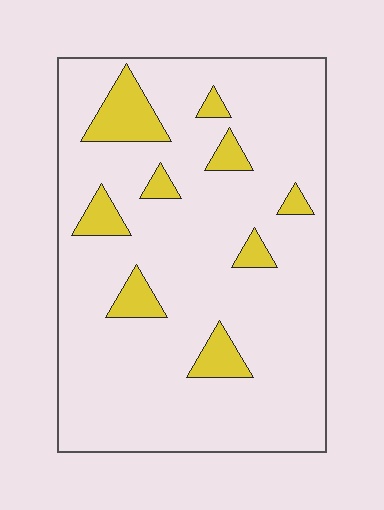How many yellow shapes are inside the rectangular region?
9.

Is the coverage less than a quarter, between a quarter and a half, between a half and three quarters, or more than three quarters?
Less than a quarter.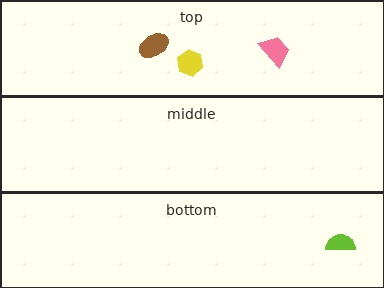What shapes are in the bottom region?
The lime semicircle.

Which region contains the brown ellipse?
The top region.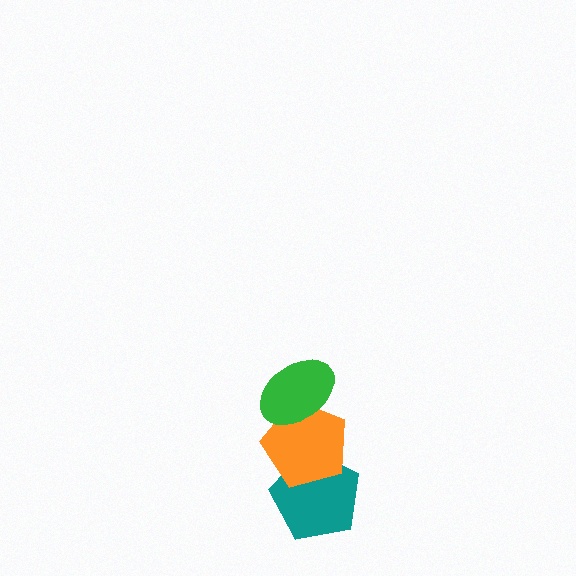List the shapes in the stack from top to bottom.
From top to bottom: the green ellipse, the orange pentagon, the teal pentagon.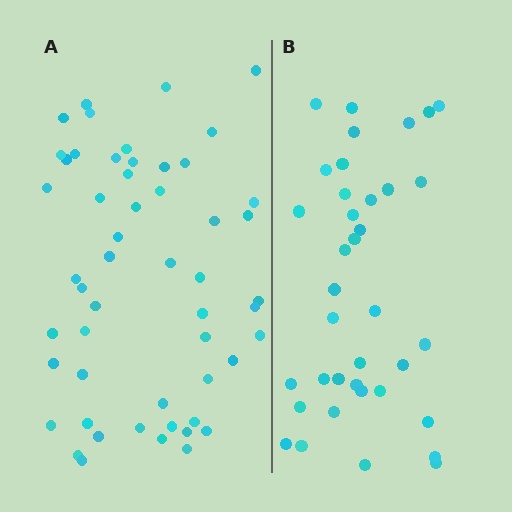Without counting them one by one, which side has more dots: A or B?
Region A (the left region) has more dots.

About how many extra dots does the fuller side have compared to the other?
Region A has approximately 15 more dots than region B.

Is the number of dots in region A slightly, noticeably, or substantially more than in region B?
Region A has noticeably more, but not dramatically so. The ratio is roughly 1.4 to 1.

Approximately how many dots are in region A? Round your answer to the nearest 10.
About 50 dots. (The exact count is 53, which rounds to 50.)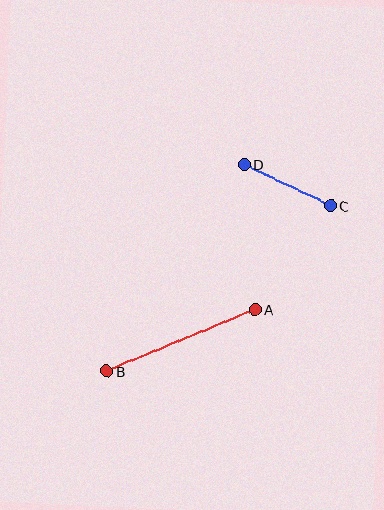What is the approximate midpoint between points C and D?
The midpoint is at approximately (287, 185) pixels.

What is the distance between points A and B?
The distance is approximately 161 pixels.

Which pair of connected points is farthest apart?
Points A and B are farthest apart.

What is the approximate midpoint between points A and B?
The midpoint is at approximately (181, 340) pixels.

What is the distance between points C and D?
The distance is approximately 96 pixels.